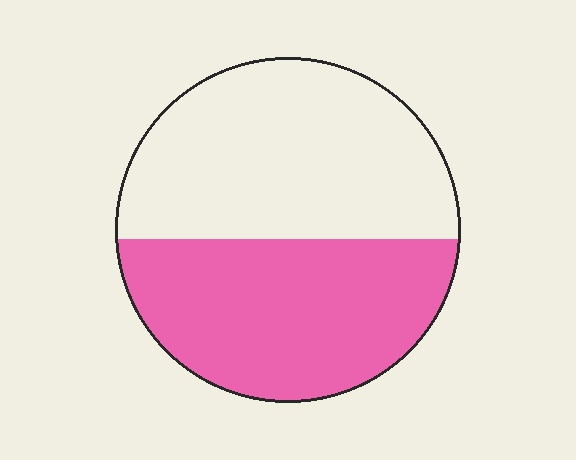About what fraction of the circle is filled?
About one half (1/2).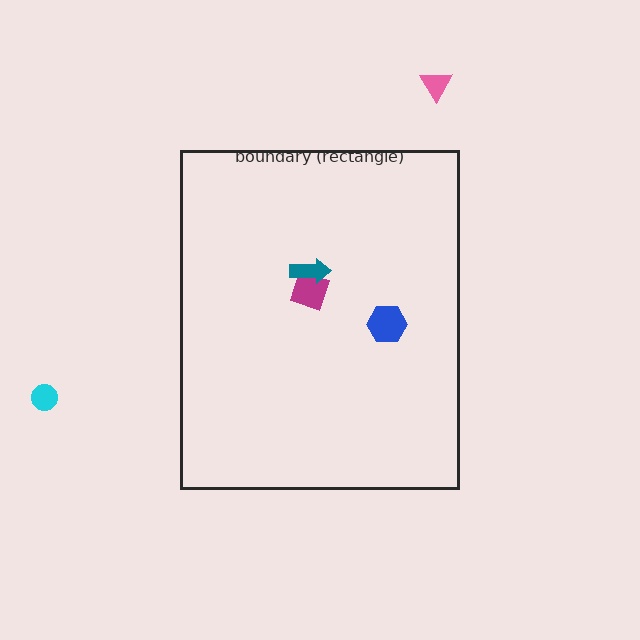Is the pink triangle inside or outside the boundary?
Outside.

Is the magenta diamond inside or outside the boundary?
Inside.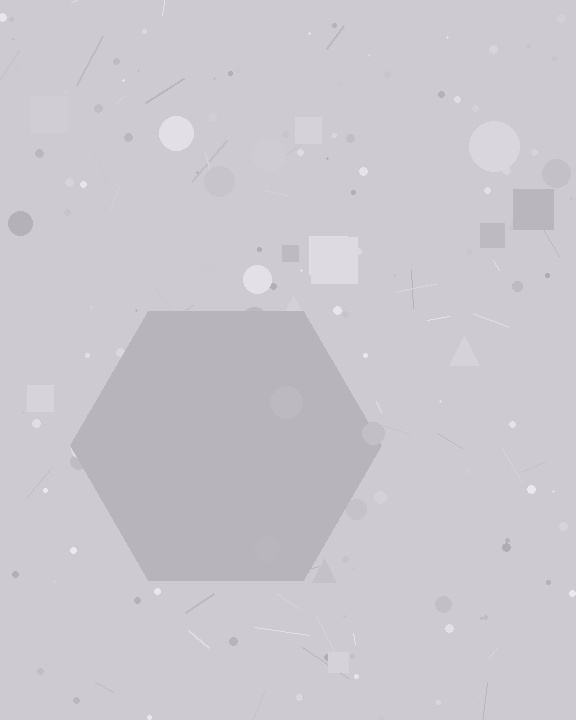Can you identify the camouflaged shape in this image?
The camouflaged shape is a hexagon.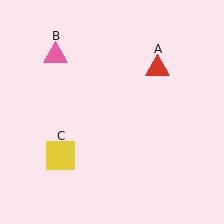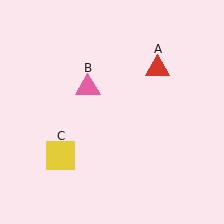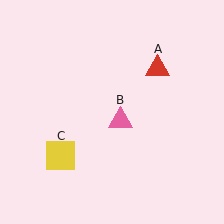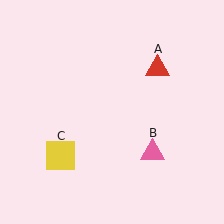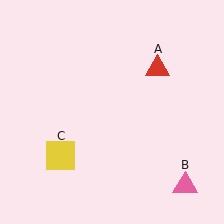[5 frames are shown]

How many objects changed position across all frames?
1 object changed position: pink triangle (object B).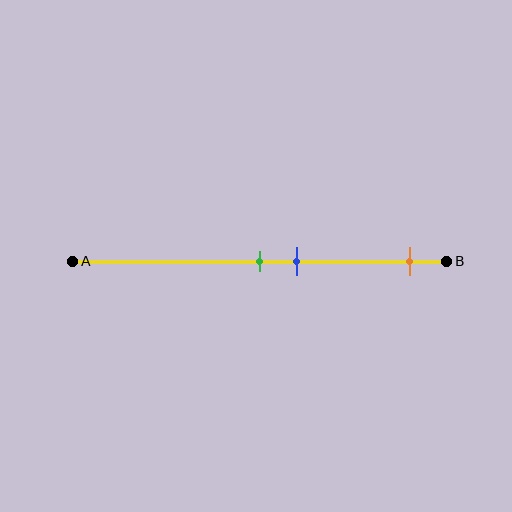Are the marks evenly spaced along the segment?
No, the marks are not evenly spaced.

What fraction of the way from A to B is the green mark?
The green mark is approximately 50% (0.5) of the way from A to B.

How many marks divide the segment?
There are 3 marks dividing the segment.